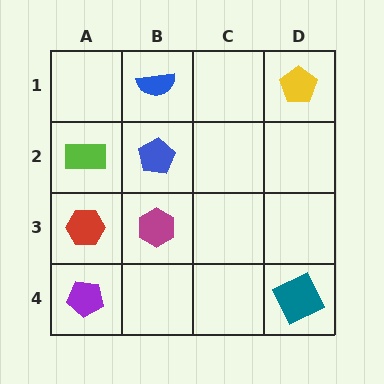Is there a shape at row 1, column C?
No, that cell is empty.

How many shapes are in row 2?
2 shapes.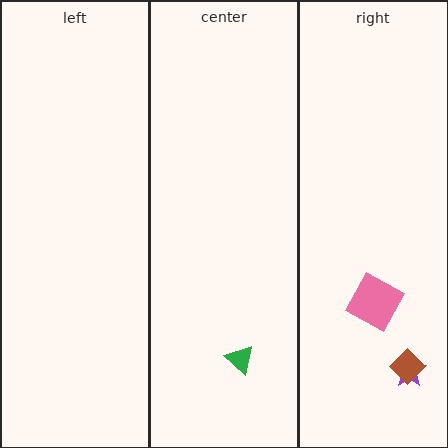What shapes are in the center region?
The green triangle.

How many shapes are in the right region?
3.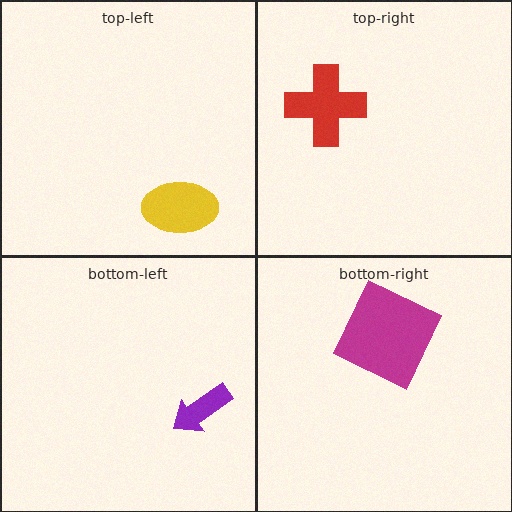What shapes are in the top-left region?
The yellow ellipse.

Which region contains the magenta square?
The bottom-right region.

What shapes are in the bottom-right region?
The magenta square.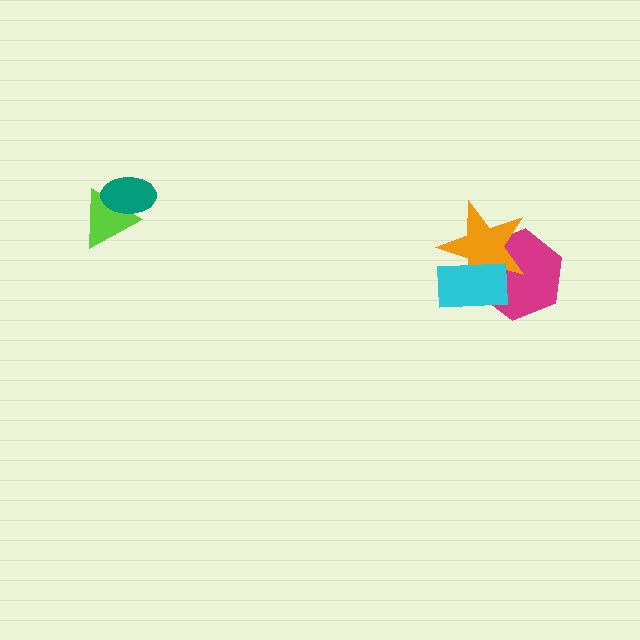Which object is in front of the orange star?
The cyan rectangle is in front of the orange star.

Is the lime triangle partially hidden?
Yes, it is partially covered by another shape.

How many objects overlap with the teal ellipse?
1 object overlaps with the teal ellipse.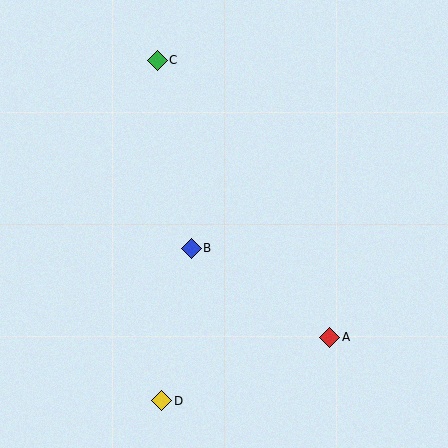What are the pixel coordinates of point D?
Point D is at (162, 401).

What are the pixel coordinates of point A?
Point A is at (330, 337).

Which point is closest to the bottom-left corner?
Point D is closest to the bottom-left corner.